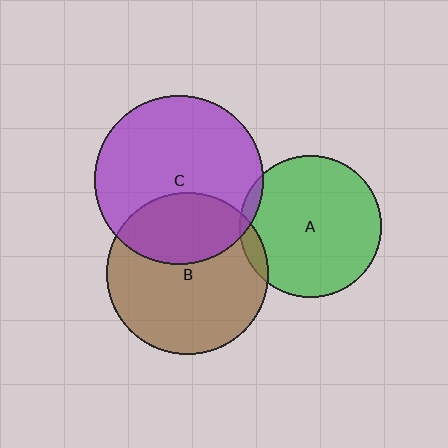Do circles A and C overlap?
Yes.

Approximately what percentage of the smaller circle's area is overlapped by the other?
Approximately 5%.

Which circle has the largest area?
Circle C (purple).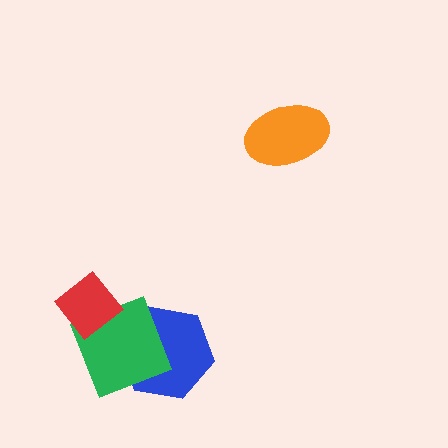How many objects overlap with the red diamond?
1 object overlaps with the red diamond.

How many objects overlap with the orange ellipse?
0 objects overlap with the orange ellipse.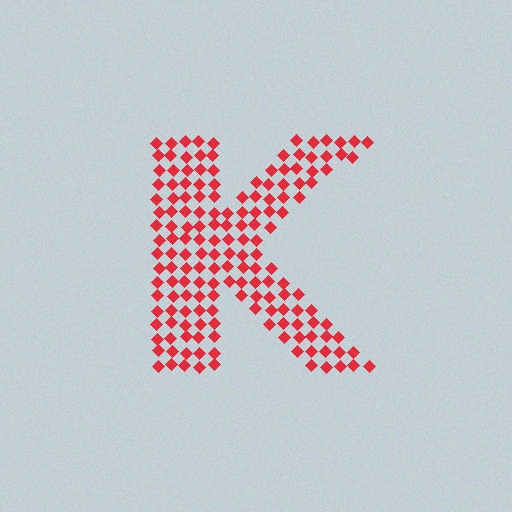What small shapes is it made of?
It is made of small diamonds.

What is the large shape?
The large shape is the letter K.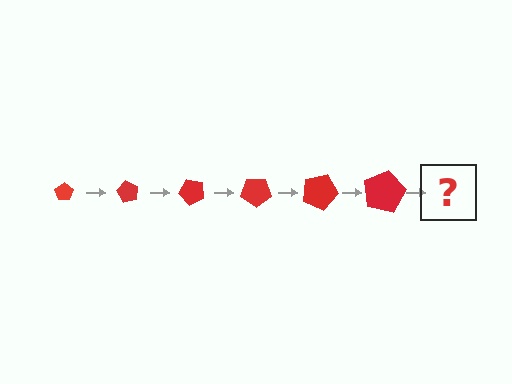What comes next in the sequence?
The next element should be a pentagon, larger than the previous one and rotated 360 degrees from the start.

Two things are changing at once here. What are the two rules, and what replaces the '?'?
The two rules are that the pentagon grows larger each step and it rotates 60 degrees each step. The '?' should be a pentagon, larger than the previous one and rotated 360 degrees from the start.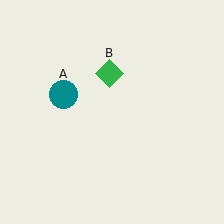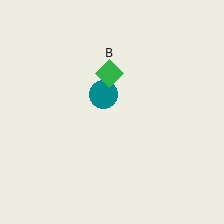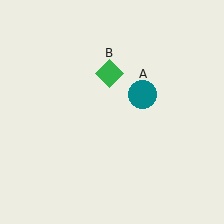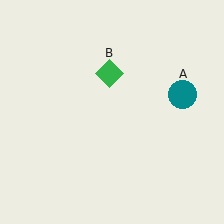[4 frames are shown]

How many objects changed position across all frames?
1 object changed position: teal circle (object A).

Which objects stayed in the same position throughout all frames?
Green diamond (object B) remained stationary.